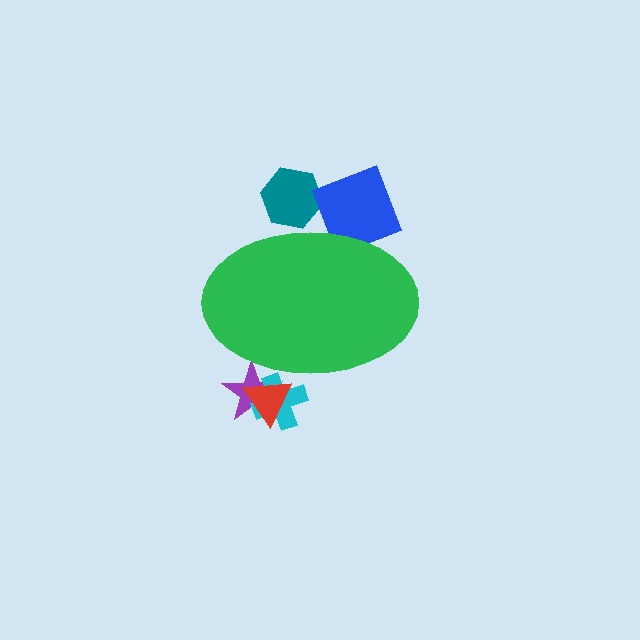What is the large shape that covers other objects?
A green ellipse.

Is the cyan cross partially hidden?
Yes, the cyan cross is partially hidden behind the green ellipse.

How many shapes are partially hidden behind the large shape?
5 shapes are partially hidden.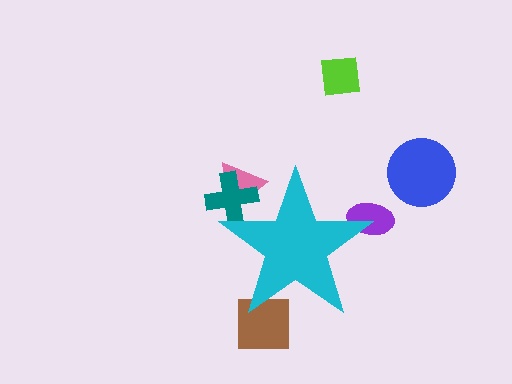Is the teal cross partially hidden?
Yes, the teal cross is partially hidden behind the cyan star.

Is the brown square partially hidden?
Yes, the brown square is partially hidden behind the cyan star.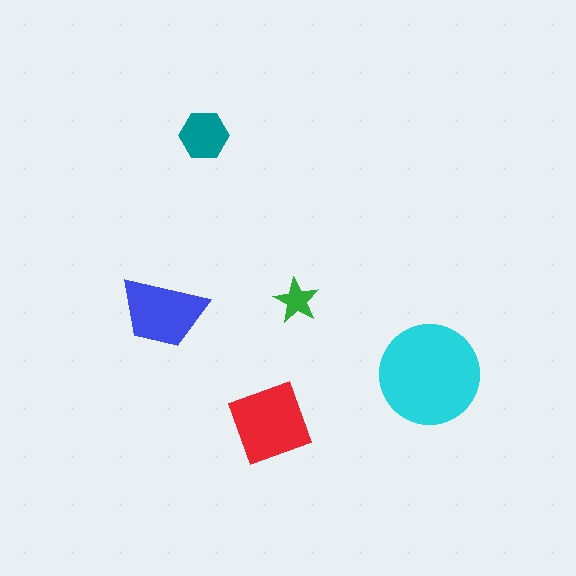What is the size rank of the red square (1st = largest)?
2nd.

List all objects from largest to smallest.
The cyan circle, the red square, the blue trapezoid, the teal hexagon, the green star.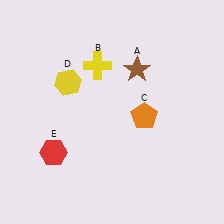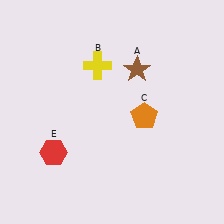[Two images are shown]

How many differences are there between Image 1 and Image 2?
There is 1 difference between the two images.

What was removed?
The yellow hexagon (D) was removed in Image 2.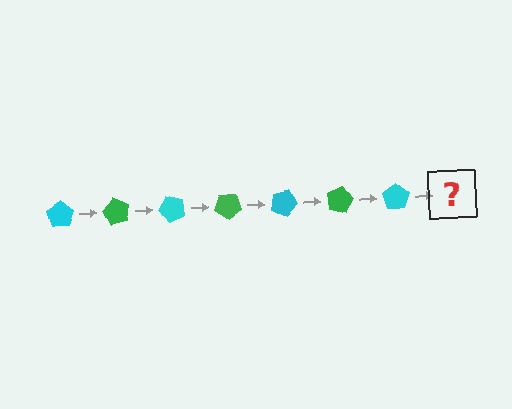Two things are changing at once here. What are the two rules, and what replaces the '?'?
The two rules are that it rotates 60 degrees each step and the color cycles through cyan and green. The '?' should be a green pentagon, rotated 420 degrees from the start.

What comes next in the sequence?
The next element should be a green pentagon, rotated 420 degrees from the start.